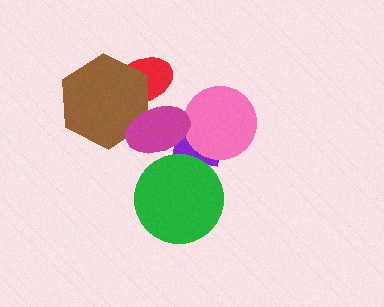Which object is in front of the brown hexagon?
The magenta ellipse is in front of the brown hexagon.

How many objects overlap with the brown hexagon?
2 objects overlap with the brown hexagon.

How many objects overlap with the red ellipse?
2 objects overlap with the red ellipse.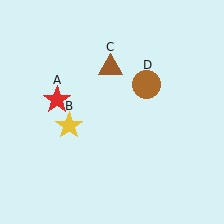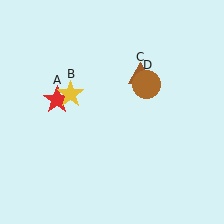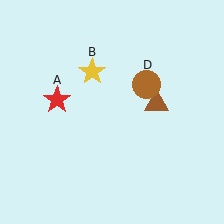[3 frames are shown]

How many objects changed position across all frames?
2 objects changed position: yellow star (object B), brown triangle (object C).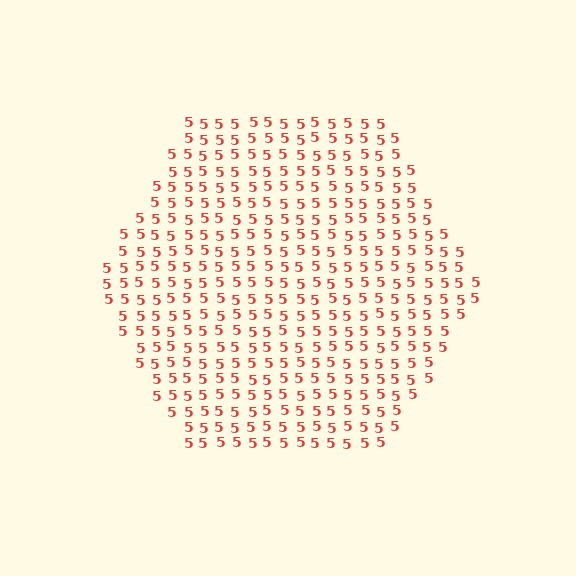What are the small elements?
The small elements are digit 5's.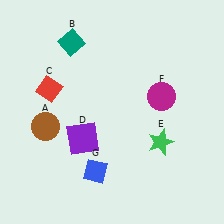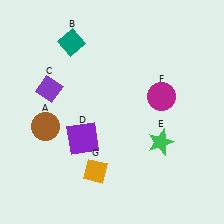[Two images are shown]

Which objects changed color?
C changed from red to purple. G changed from blue to orange.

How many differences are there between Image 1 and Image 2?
There are 2 differences between the two images.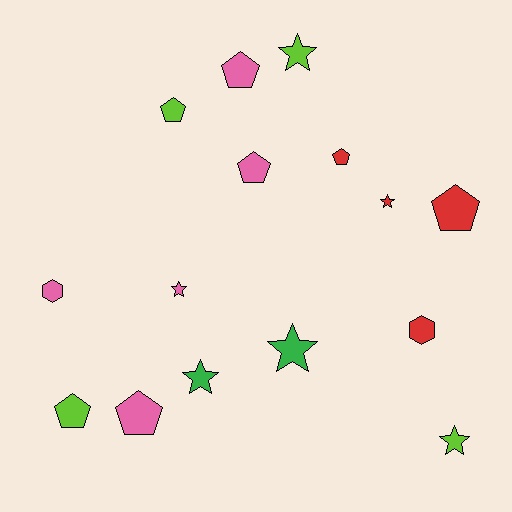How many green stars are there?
There are 2 green stars.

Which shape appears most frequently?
Pentagon, with 7 objects.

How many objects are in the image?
There are 15 objects.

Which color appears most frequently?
Pink, with 5 objects.